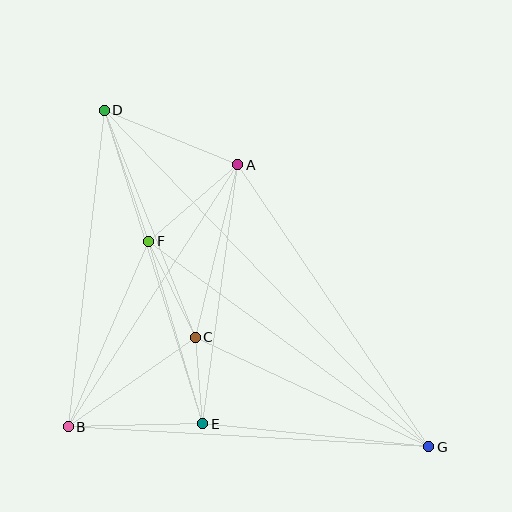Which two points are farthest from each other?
Points D and G are farthest from each other.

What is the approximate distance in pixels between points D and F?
The distance between D and F is approximately 139 pixels.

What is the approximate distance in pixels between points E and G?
The distance between E and G is approximately 227 pixels.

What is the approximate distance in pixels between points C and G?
The distance between C and G is approximately 258 pixels.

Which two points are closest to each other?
Points C and E are closest to each other.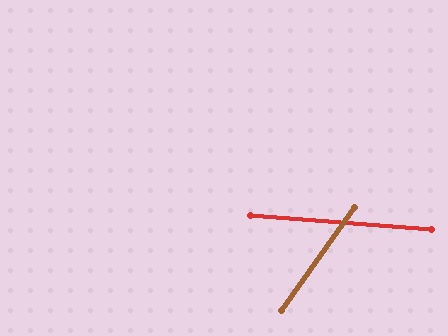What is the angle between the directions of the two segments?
Approximately 59 degrees.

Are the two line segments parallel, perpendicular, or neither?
Neither parallel nor perpendicular — they differ by about 59°.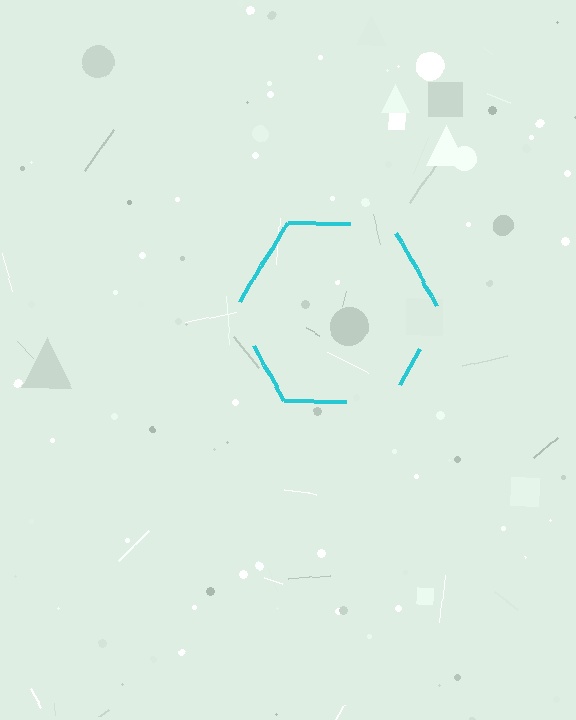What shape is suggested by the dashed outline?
The dashed outline suggests a hexagon.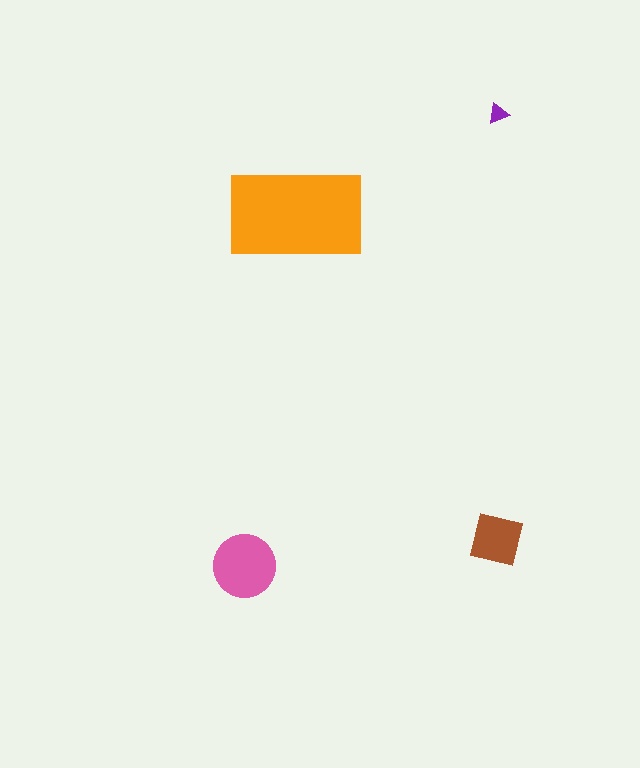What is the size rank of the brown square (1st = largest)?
3rd.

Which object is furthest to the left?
The pink circle is leftmost.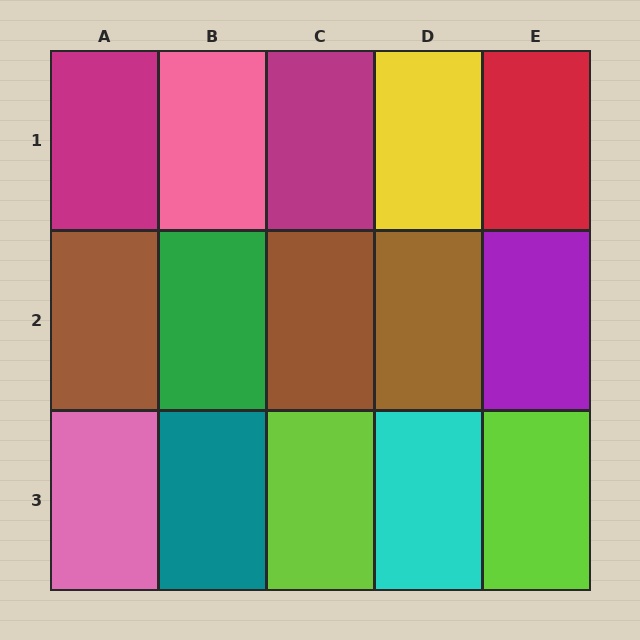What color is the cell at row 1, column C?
Magenta.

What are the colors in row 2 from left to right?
Brown, green, brown, brown, purple.